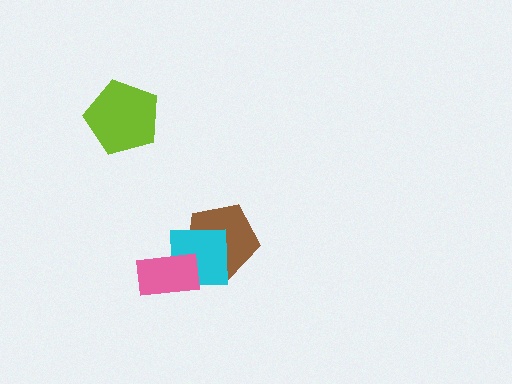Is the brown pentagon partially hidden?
Yes, it is partially covered by another shape.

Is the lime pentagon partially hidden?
No, no other shape covers it.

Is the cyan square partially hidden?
Yes, it is partially covered by another shape.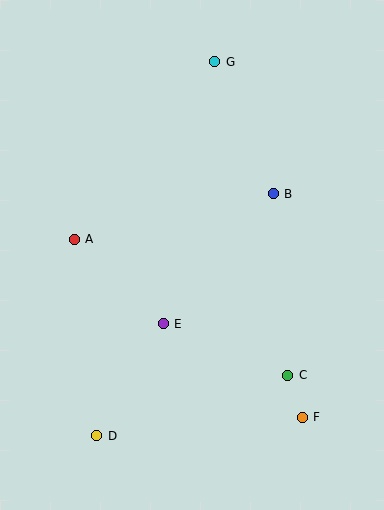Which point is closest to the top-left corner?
Point G is closest to the top-left corner.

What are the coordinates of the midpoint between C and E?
The midpoint between C and E is at (225, 349).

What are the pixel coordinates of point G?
Point G is at (215, 62).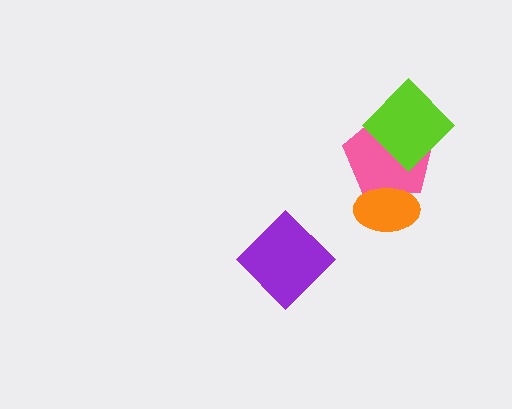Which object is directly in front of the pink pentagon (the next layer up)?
The lime diamond is directly in front of the pink pentagon.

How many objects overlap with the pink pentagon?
2 objects overlap with the pink pentagon.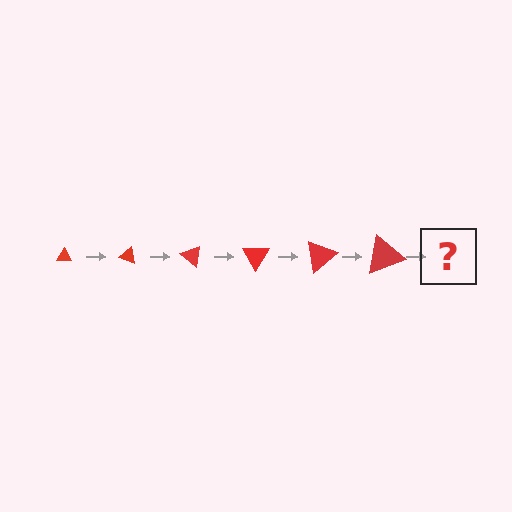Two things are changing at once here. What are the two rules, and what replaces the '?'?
The two rules are that the triangle grows larger each step and it rotates 20 degrees each step. The '?' should be a triangle, larger than the previous one and rotated 120 degrees from the start.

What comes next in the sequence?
The next element should be a triangle, larger than the previous one and rotated 120 degrees from the start.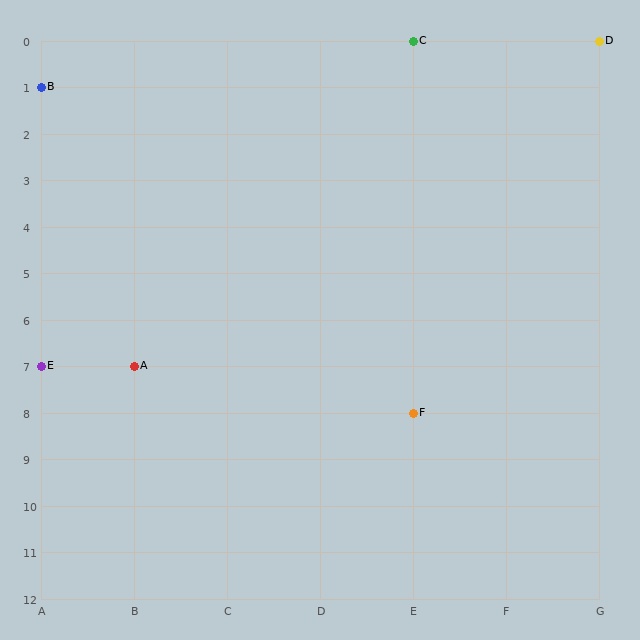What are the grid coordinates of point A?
Point A is at grid coordinates (B, 7).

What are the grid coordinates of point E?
Point E is at grid coordinates (A, 7).